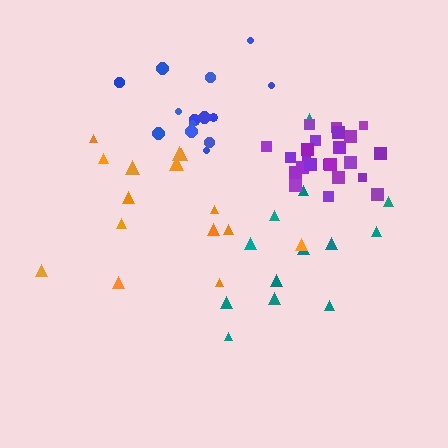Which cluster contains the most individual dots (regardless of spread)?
Purple (24).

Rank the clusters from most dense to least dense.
purple, blue, orange, teal.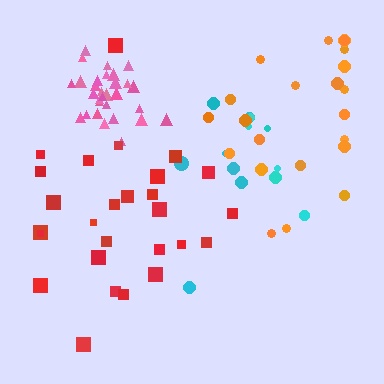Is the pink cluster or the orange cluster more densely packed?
Pink.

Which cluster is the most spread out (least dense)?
Orange.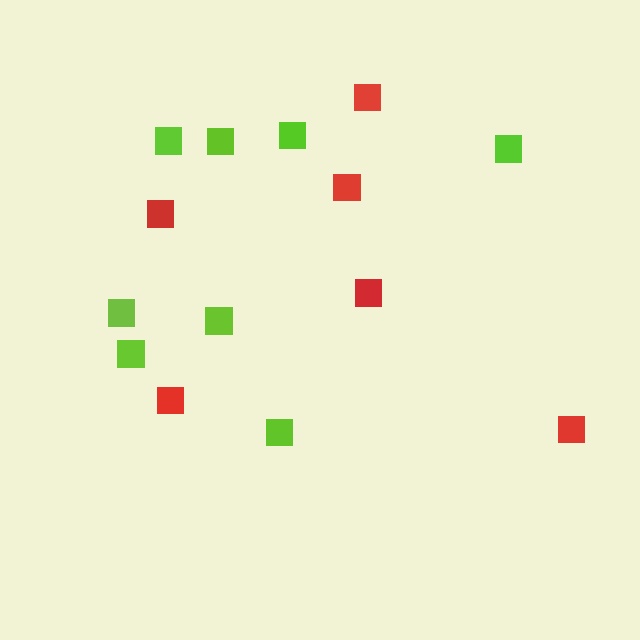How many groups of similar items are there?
There are 2 groups: one group of red squares (6) and one group of lime squares (8).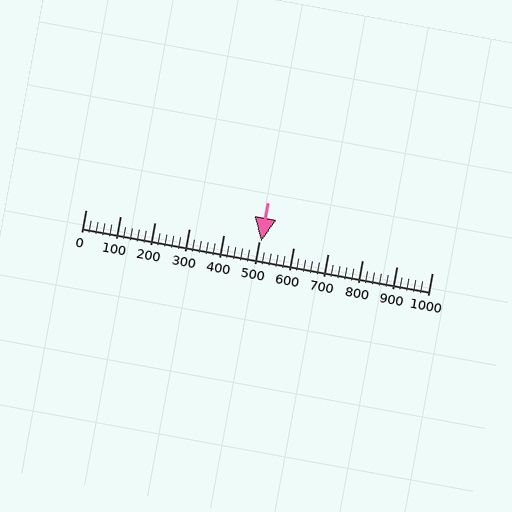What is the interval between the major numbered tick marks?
The major tick marks are spaced 100 units apart.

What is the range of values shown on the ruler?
The ruler shows values from 0 to 1000.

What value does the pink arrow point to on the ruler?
The pink arrow points to approximately 508.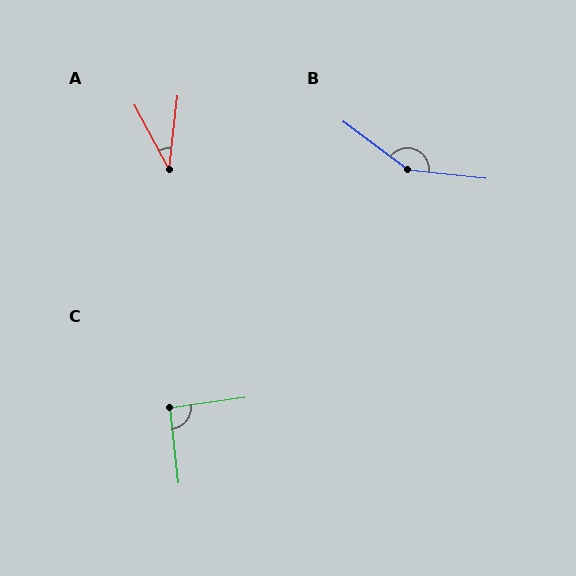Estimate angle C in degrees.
Approximately 92 degrees.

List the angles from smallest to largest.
A (35°), C (92°), B (149°).